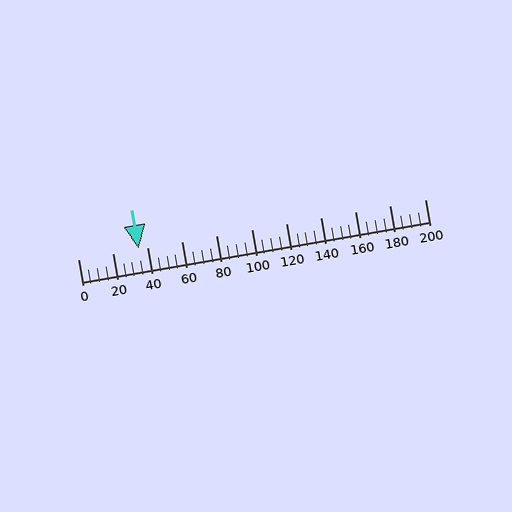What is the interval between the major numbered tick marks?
The major tick marks are spaced 20 units apart.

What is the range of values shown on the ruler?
The ruler shows values from 0 to 200.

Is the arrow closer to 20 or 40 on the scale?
The arrow is closer to 40.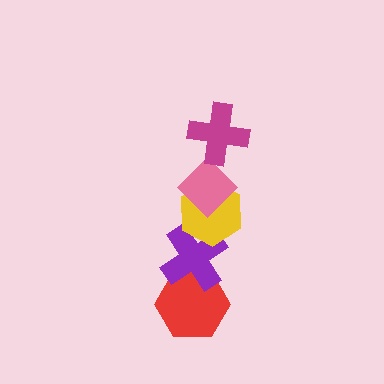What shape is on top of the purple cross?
The yellow hexagon is on top of the purple cross.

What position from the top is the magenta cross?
The magenta cross is 1st from the top.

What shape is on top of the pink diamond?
The magenta cross is on top of the pink diamond.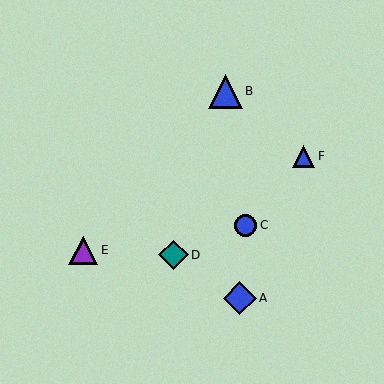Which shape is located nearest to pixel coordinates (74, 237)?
The purple triangle (labeled E) at (83, 250) is nearest to that location.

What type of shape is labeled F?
Shape F is a blue triangle.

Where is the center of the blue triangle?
The center of the blue triangle is at (225, 91).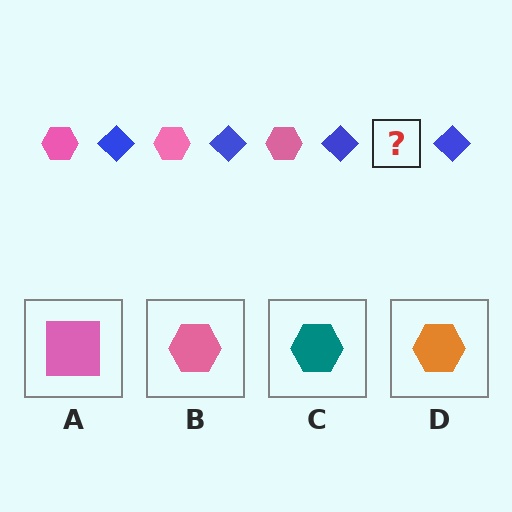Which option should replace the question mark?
Option B.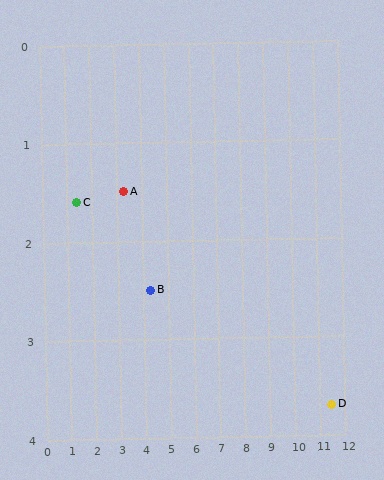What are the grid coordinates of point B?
Point B is at approximately (4.3, 2.5).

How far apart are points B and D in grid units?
Points B and D are about 7.3 grid units apart.